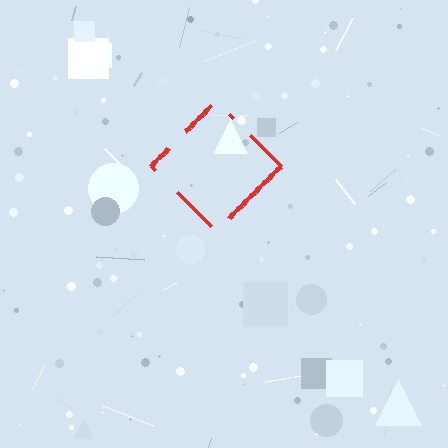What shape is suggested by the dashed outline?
The dashed outline suggests a diamond.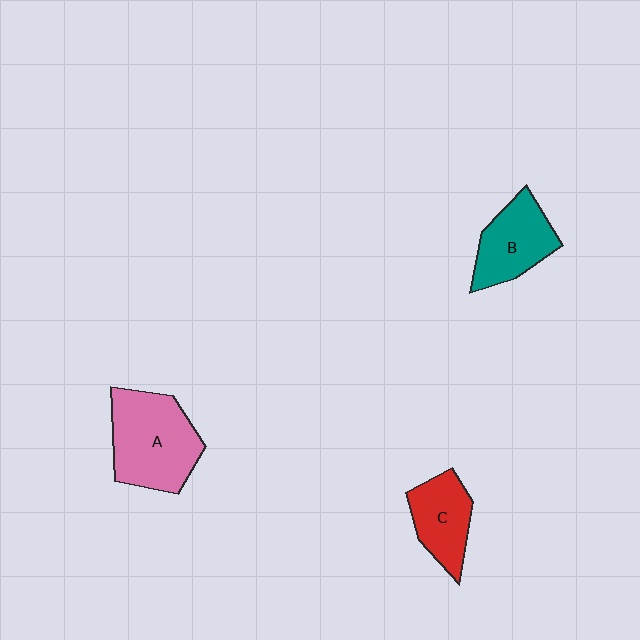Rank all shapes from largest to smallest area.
From largest to smallest: A (pink), B (teal), C (red).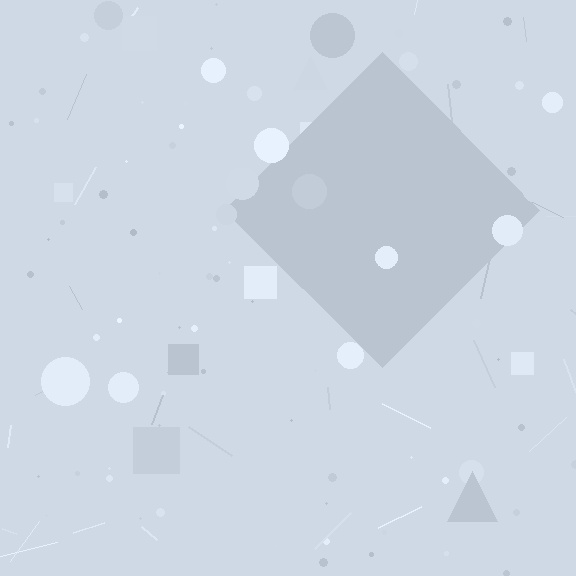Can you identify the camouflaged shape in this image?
The camouflaged shape is a diamond.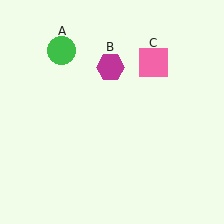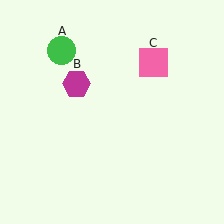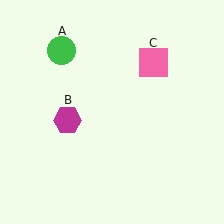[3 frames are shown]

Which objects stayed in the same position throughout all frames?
Green circle (object A) and pink square (object C) remained stationary.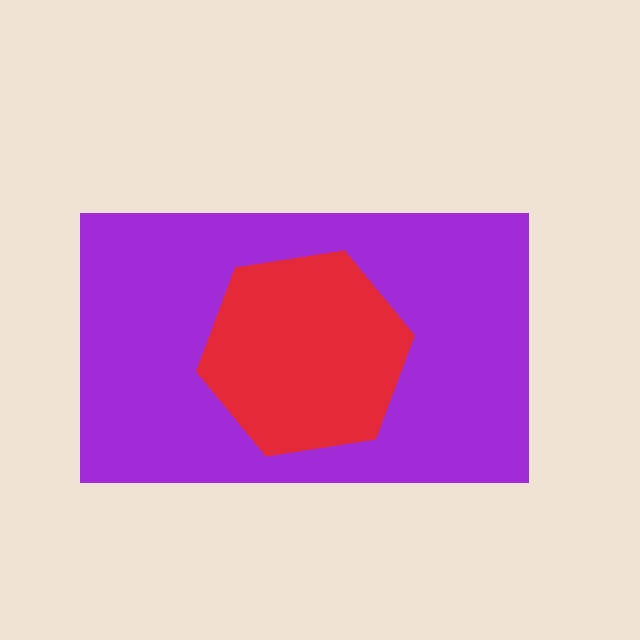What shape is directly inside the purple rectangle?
The red hexagon.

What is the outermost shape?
The purple rectangle.